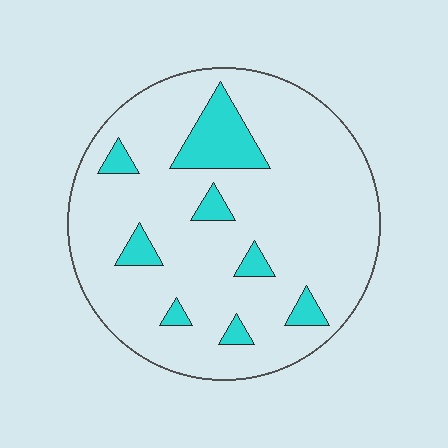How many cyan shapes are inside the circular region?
8.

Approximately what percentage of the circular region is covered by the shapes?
Approximately 15%.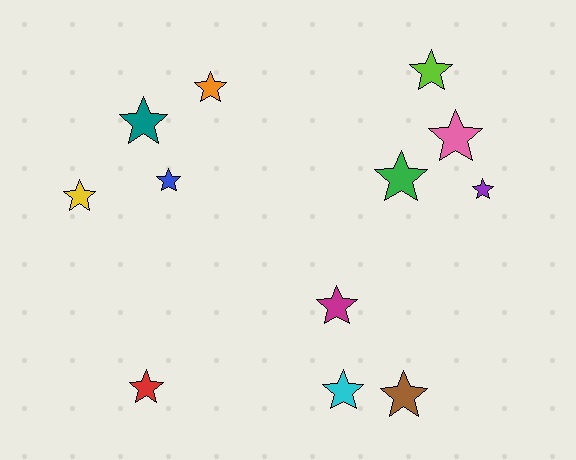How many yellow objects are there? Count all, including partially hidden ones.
There is 1 yellow object.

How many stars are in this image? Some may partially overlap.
There are 12 stars.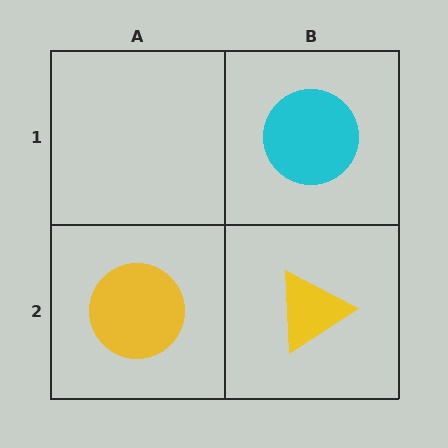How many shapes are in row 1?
1 shape.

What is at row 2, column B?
A yellow triangle.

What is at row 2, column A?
A yellow circle.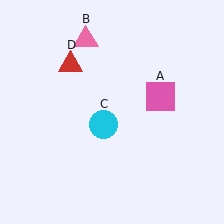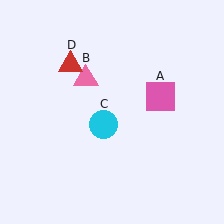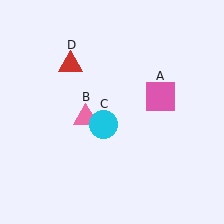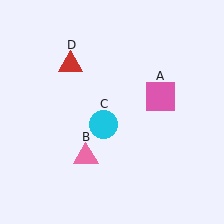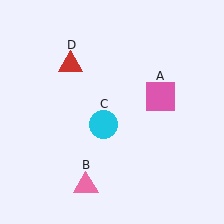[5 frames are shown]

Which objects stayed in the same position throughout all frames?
Pink square (object A) and cyan circle (object C) and red triangle (object D) remained stationary.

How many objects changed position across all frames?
1 object changed position: pink triangle (object B).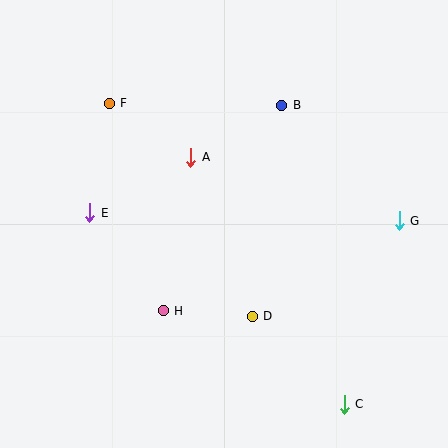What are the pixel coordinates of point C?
Point C is at (344, 404).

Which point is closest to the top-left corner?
Point F is closest to the top-left corner.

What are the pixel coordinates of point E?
Point E is at (90, 213).